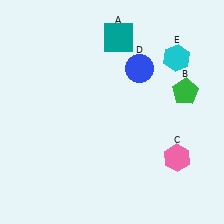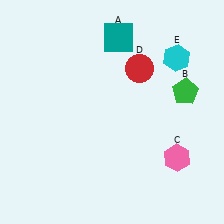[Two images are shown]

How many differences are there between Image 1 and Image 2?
There is 1 difference between the two images.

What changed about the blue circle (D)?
In Image 1, D is blue. In Image 2, it changed to red.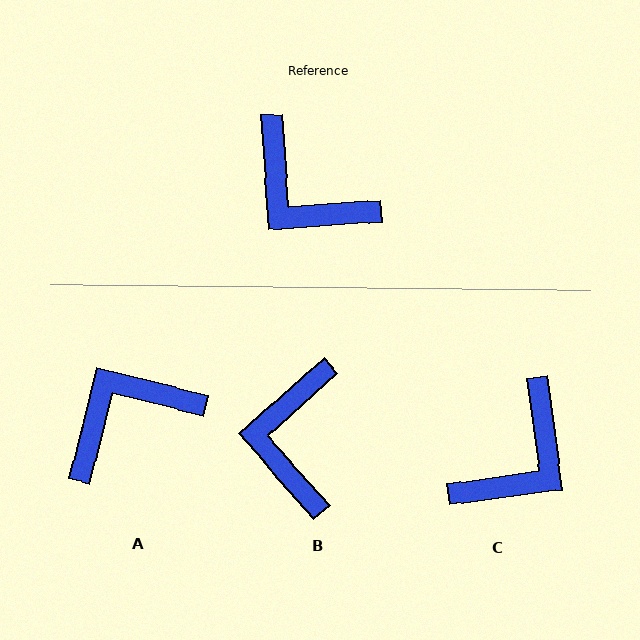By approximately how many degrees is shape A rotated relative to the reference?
Approximately 108 degrees clockwise.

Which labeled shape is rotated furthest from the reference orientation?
A, about 108 degrees away.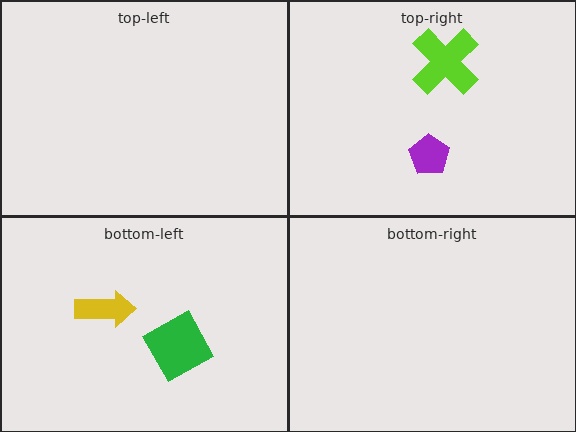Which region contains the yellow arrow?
The bottom-left region.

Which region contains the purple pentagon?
The top-right region.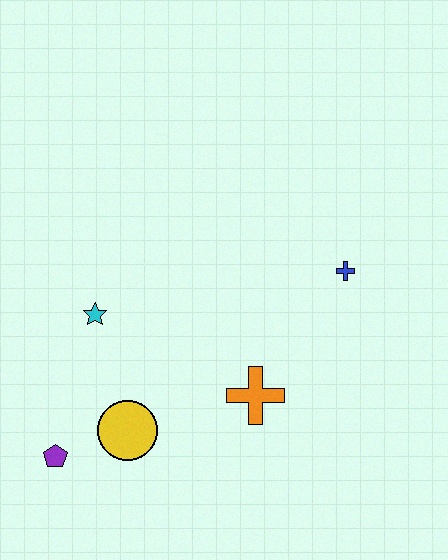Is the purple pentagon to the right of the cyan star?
No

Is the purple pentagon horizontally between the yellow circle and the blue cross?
No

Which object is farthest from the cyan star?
The blue cross is farthest from the cyan star.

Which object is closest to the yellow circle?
The purple pentagon is closest to the yellow circle.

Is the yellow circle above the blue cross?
No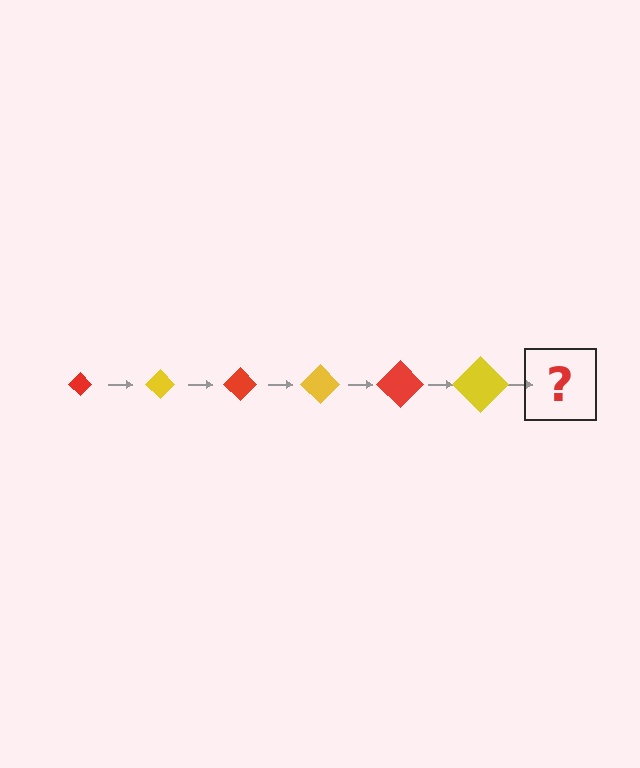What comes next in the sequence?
The next element should be a red diamond, larger than the previous one.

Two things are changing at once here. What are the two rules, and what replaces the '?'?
The two rules are that the diamond grows larger each step and the color cycles through red and yellow. The '?' should be a red diamond, larger than the previous one.